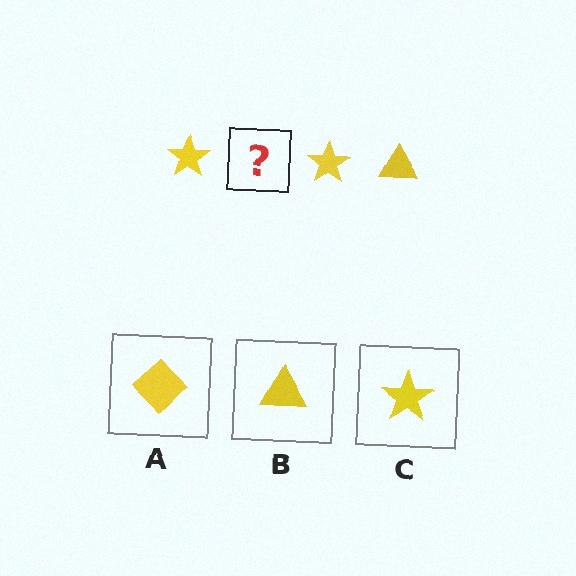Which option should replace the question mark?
Option B.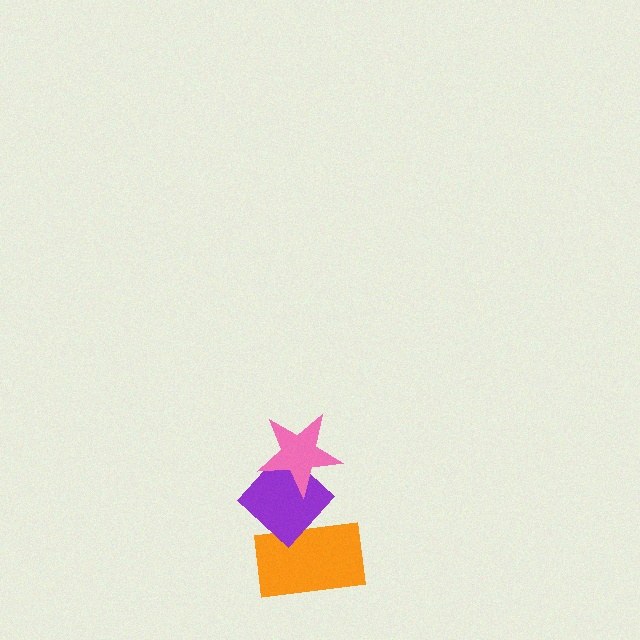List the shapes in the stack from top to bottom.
From top to bottom: the pink star, the purple diamond, the orange rectangle.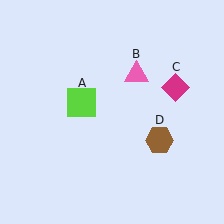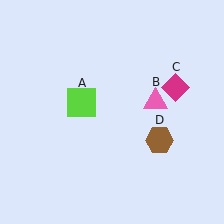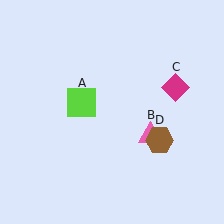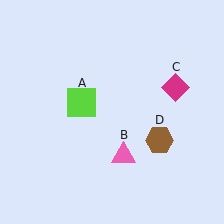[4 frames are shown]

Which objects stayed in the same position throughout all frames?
Lime square (object A) and magenta diamond (object C) and brown hexagon (object D) remained stationary.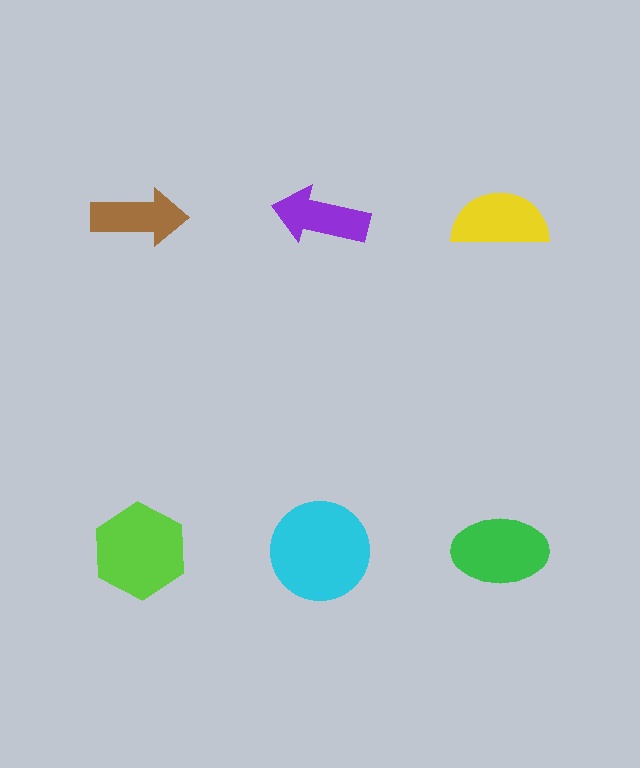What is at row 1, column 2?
A purple arrow.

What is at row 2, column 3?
A green ellipse.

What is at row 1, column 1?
A brown arrow.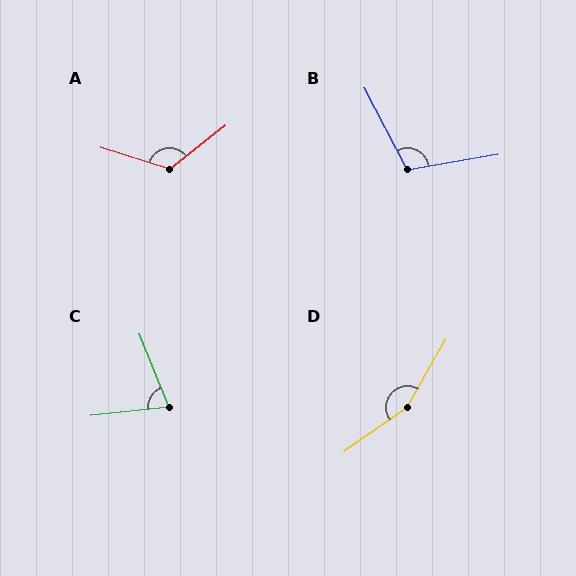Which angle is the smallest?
C, at approximately 74 degrees.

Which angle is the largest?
D, at approximately 155 degrees.